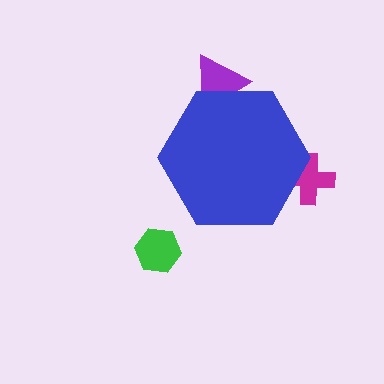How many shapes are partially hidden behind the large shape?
2 shapes are partially hidden.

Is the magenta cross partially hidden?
Yes, the magenta cross is partially hidden behind the blue hexagon.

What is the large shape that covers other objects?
A blue hexagon.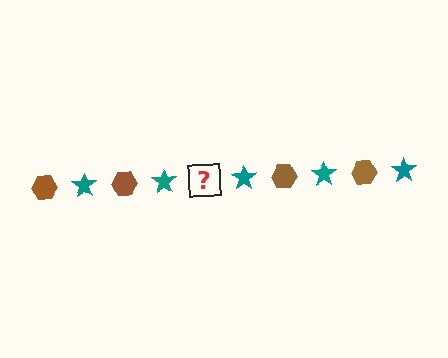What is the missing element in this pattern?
The missing element is a brown hexagon.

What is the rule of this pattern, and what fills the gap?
The rule is that the pattern alternates between brown hexagon and teal star. The gap should be filled with a brown hexagon.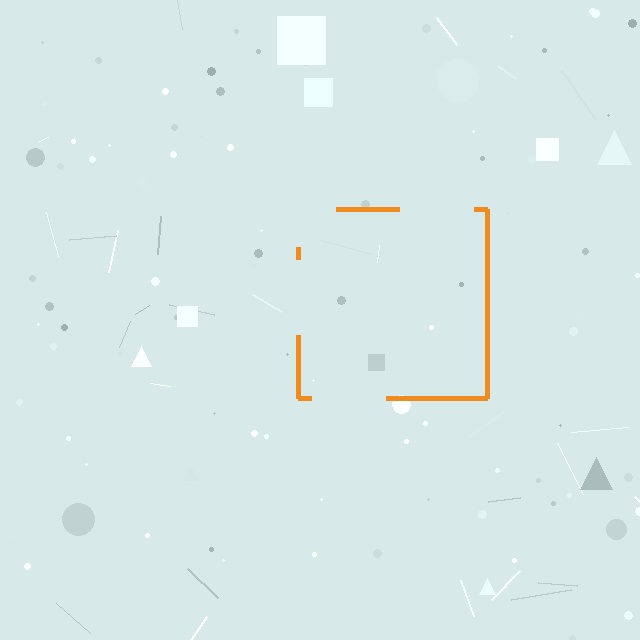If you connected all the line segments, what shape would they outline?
They would outline a square.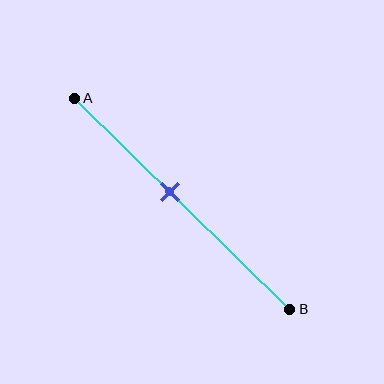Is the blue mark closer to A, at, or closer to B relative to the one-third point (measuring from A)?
The blue mark is closer to point B than the one-third point of segment AB.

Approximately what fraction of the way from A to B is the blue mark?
The blue mark is approximately 45% of the way from A to B.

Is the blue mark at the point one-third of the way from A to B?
No, the mark is at about 45% from A, not at the 33% one-third point.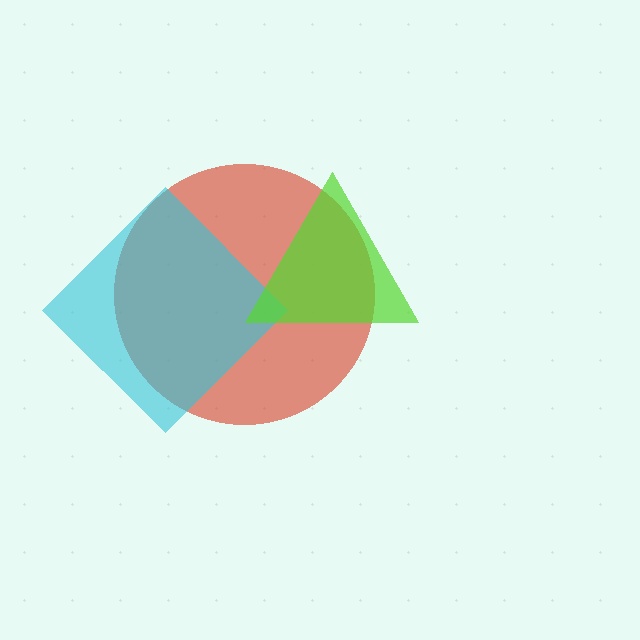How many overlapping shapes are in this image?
There are 3 overlapping shapes in the image.